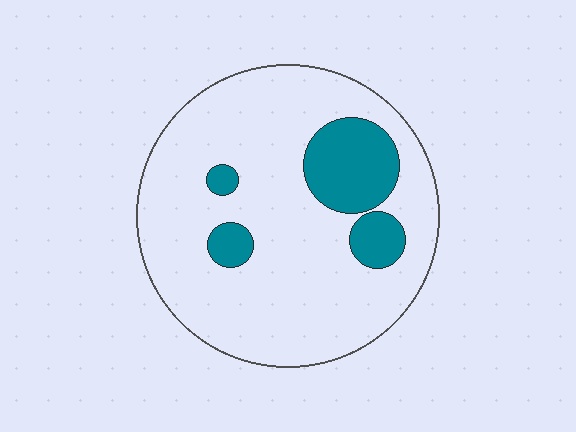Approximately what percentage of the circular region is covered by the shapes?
Approximately 15%.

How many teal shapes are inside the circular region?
4.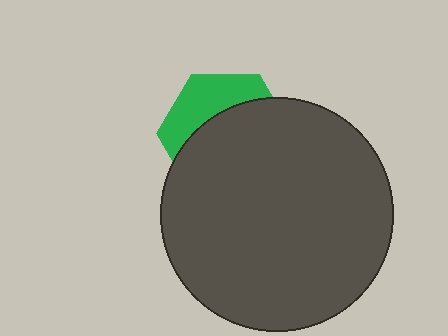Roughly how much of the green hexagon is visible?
A small part of it is visible (roughly 35%).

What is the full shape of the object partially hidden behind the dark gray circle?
The partially hidden object is a green hexagon.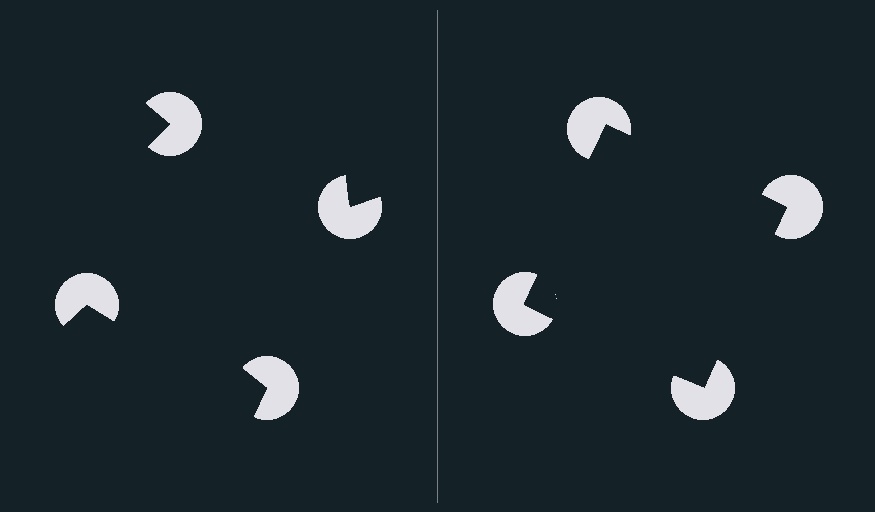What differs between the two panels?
The pac-man discs are positioned identically on both sides; only the wedge orientations differ. On the right they align to a square; on the left they are misaligned.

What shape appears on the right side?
An illusory square.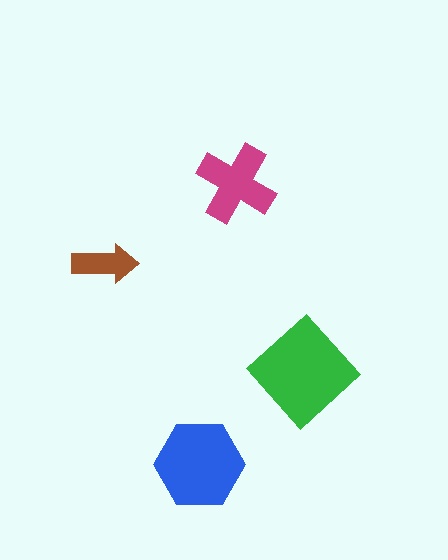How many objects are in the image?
There are 4 objects in the image.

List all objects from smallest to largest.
The brown arrow, the magenta cross, the blue hexagon, the green diamond.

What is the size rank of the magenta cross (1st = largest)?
3rd.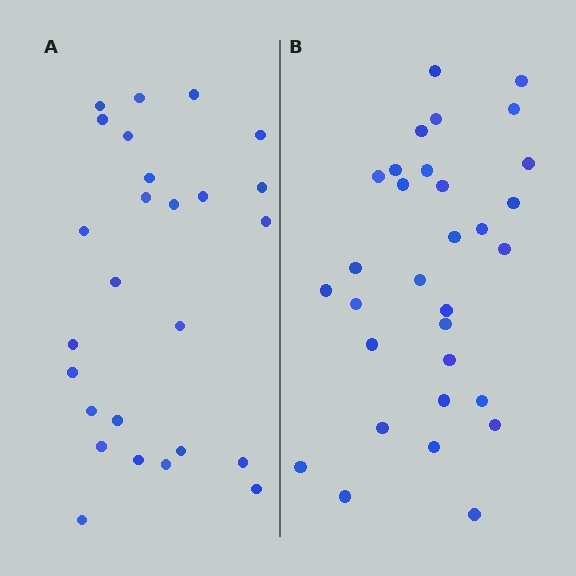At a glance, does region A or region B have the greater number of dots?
Region B (the right region) has more dots.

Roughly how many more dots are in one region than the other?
Region B has about 5 more dots than region A.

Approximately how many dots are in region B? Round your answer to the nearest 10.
About 30 dots. (The exact count is 31, which rounds to 30.)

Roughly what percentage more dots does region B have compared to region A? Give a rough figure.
About 20% more.